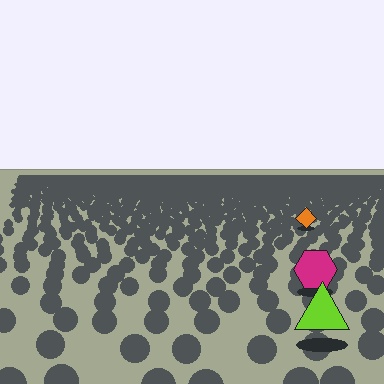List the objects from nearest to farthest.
From nearest to farthest: the lime triangle, the magenta hexagon, the orange diamond.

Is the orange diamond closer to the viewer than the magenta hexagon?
No. The magenta hexagon is closer — you can tell from the texture gradient: the ground texture is coarser near it.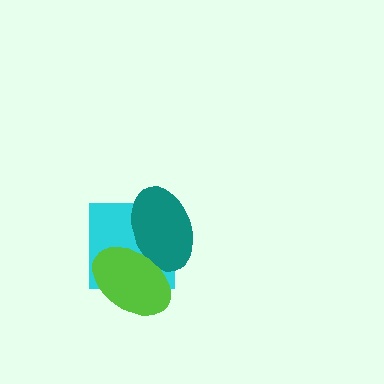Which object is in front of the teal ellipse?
The lime ellipse is in front of the teal ellipse.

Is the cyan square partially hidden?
Yes, it is partially covered by another shape.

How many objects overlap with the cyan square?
2 objects overlap with the cyan square.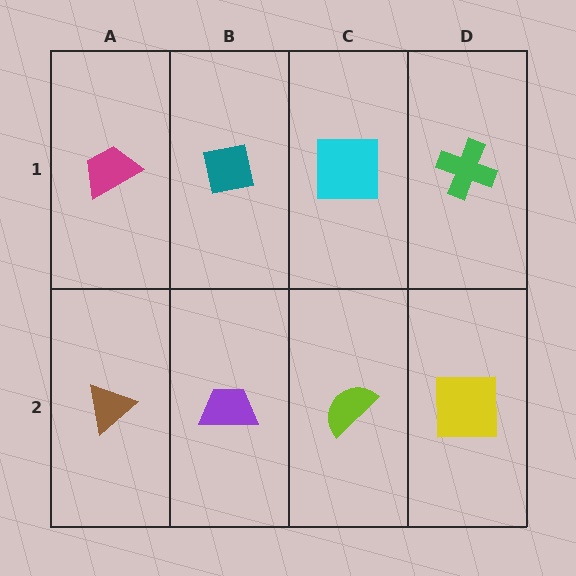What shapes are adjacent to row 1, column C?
A lime semicircle (row 2, column C), a teal square (row 1, column B), a green cross (row 1, column D).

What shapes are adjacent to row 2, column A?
A magenta trapezoid (row 1, column A), a purple trapezoid (row 2, column B).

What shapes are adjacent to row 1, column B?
A purple trapezoid (row 2, column B), a magenta trapezoid (row 1, column A), a cyan square (row 1, column C).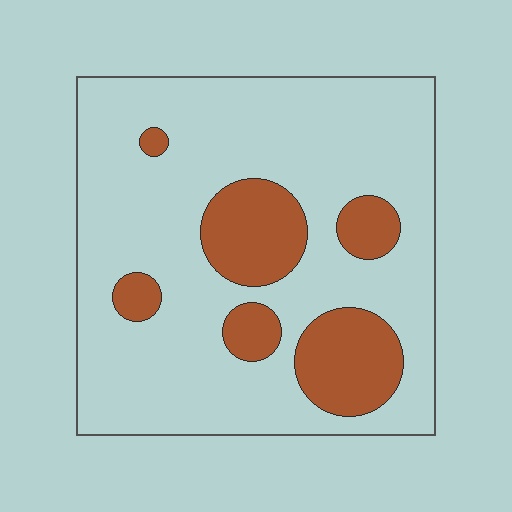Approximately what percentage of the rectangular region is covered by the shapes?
Approximately 20%.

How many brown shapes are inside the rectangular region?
6.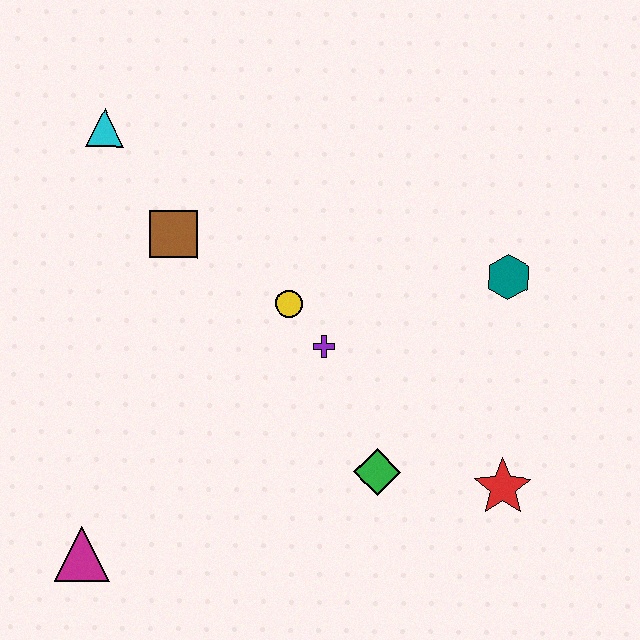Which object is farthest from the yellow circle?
The magenta triangle is farthest from the yellow circle.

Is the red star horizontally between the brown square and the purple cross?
No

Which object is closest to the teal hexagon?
The purple cross is closest to the teal hexagon.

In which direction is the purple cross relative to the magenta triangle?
The purple cross is to the right of the magenta triangle.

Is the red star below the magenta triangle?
No